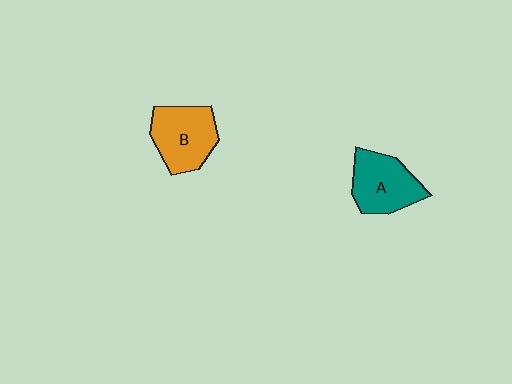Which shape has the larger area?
Shape B (orange).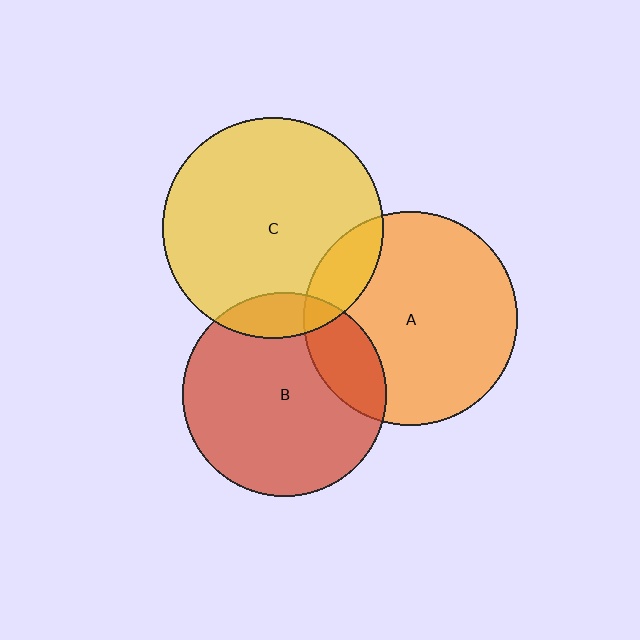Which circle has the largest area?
Circle C (yellow).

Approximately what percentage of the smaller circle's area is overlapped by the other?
Approximately 20%.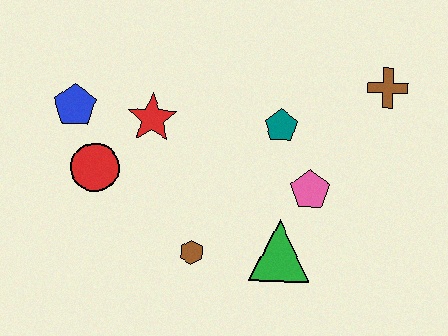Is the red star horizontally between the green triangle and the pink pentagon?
No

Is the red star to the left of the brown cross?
Yes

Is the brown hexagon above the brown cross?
No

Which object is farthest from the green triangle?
The blue pentagon is farthest from the green triangle.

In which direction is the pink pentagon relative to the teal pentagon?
The pink pentagon is below the teal pentagon.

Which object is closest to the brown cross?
The teal pentagon is closest to the brown cross.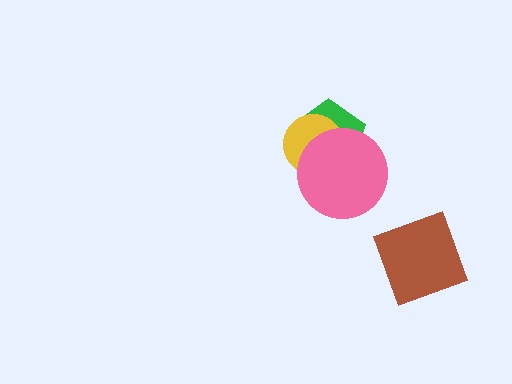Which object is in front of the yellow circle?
The pink circle is in front of the yellow circle.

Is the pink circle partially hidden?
No, no other shape covers it.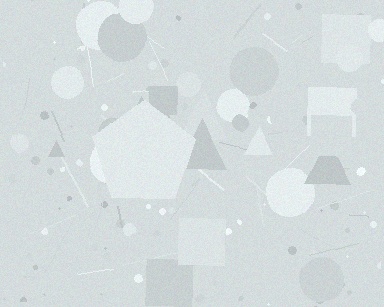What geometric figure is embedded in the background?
A pentagon is embedded in the background.